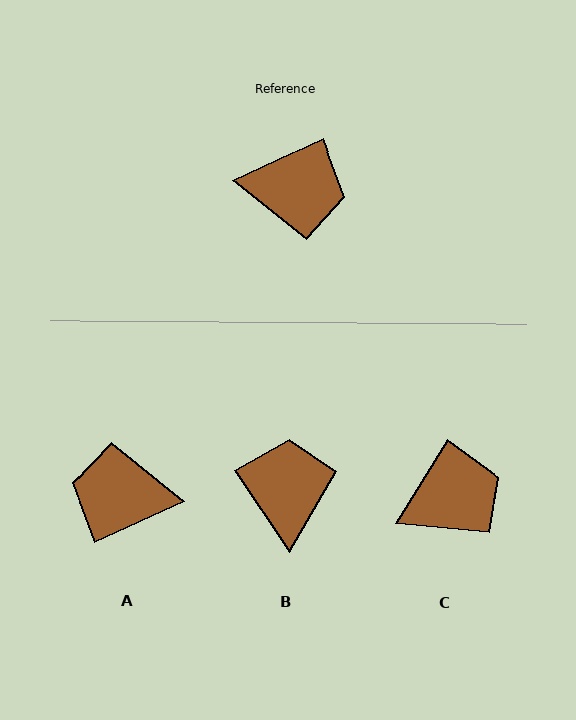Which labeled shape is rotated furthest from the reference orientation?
A, about 179 degrees away.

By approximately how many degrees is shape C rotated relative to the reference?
Approximately 33 degrees counter-clockwise.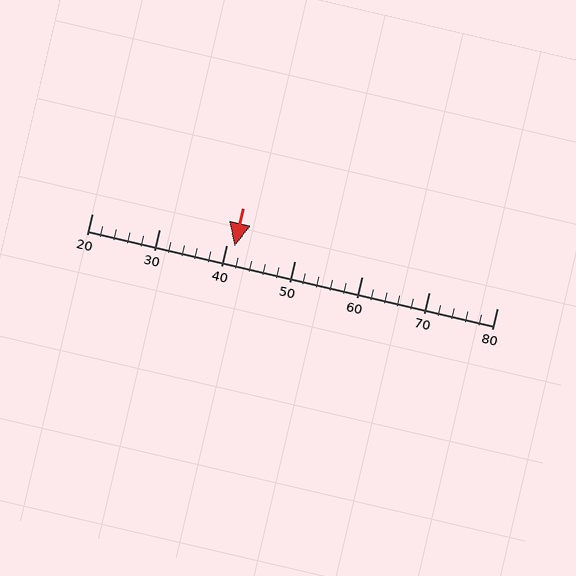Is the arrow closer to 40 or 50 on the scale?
The arrow is closer to 40.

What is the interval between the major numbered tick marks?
The major tick marks are spaced 10 units apart.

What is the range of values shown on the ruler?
The ruler shows values from 20 to 80.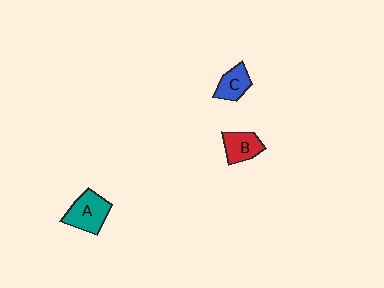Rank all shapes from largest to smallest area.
From largest to smallest: A (teal), B (red), C (blue).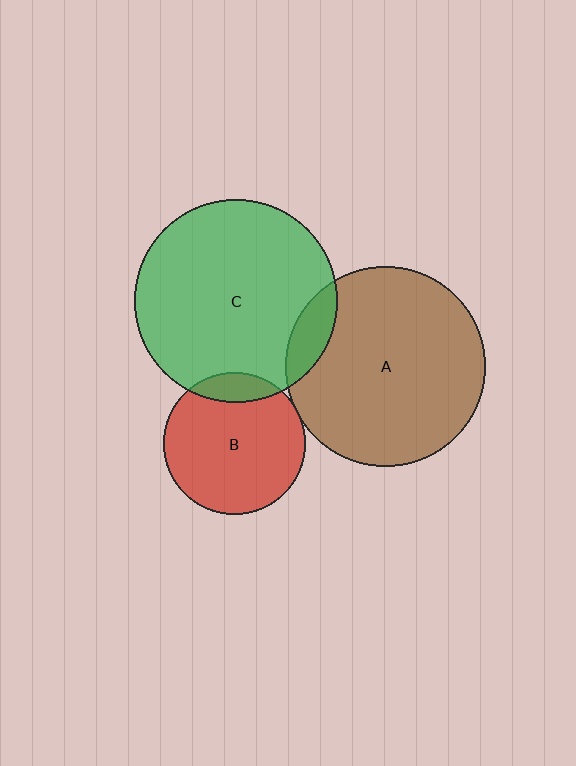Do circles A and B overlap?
Yes.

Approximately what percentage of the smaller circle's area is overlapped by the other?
Approximately 5%.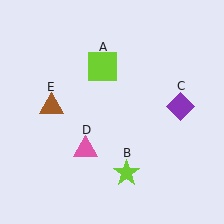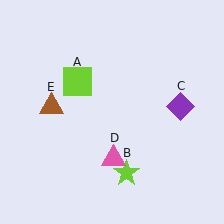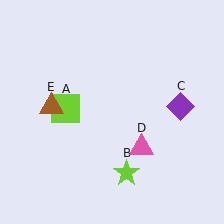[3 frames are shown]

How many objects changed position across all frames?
2 objects changed position: lime square (object A), pink triangle (object D).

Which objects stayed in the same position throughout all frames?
Lime star (object B) and purple diamond (object C) and brown triangle (object E) remained stationary.